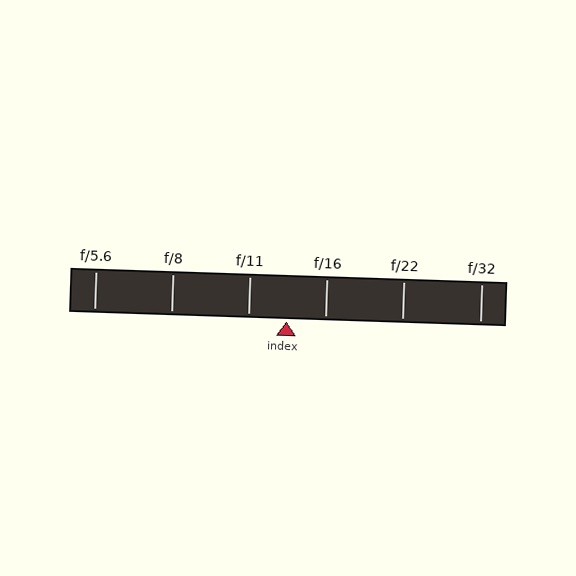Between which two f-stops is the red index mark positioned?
The index mark is between f/11 and f/16.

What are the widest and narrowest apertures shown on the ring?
The widest aperture shown is f/5.6 and the narrowest is f/32.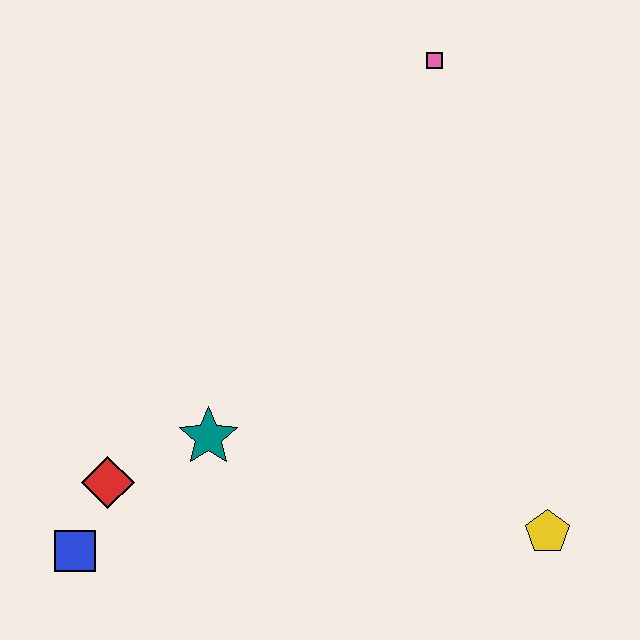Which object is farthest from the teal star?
The pink square is farthest from the teal star.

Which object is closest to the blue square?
The red diamond is closest to the blue square.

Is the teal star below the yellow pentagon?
No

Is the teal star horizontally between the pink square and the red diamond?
Yes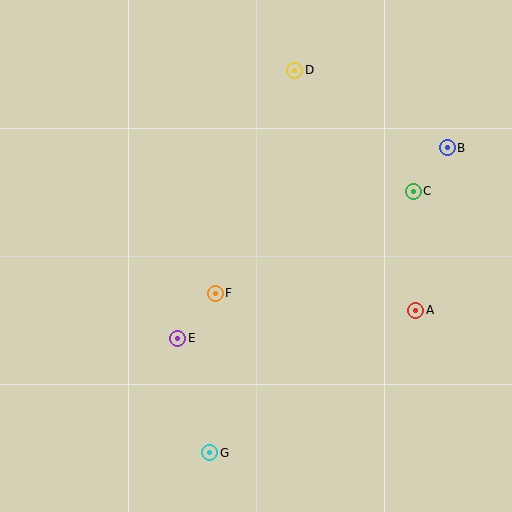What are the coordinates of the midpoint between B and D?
The midpoint between B and D is at (371, 109).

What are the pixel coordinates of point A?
Point A is at (416, 310).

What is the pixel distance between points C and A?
The distance between C and A is 119 pixels.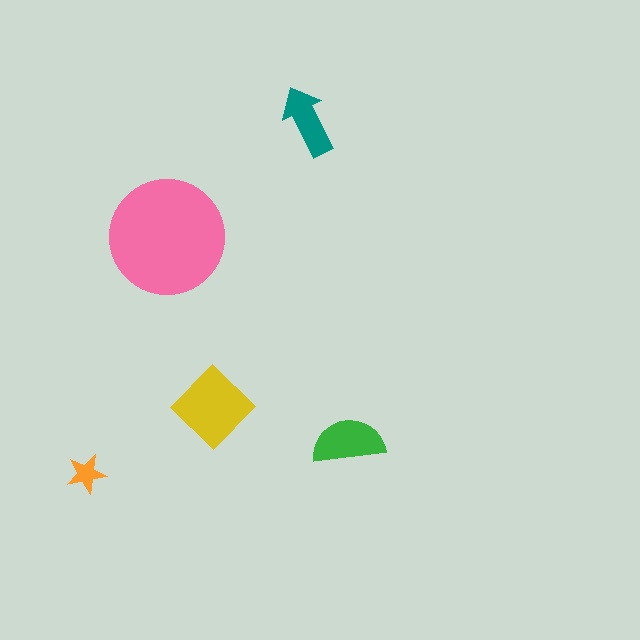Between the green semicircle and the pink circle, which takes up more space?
The pink circle.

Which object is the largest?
The pink circle.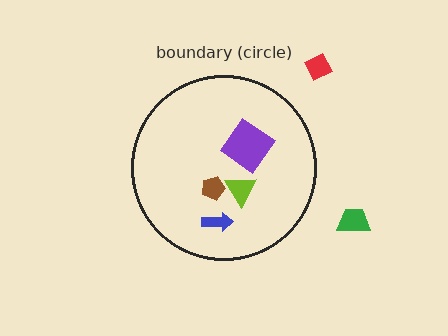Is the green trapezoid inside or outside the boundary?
Outside.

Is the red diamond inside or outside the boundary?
Outside.